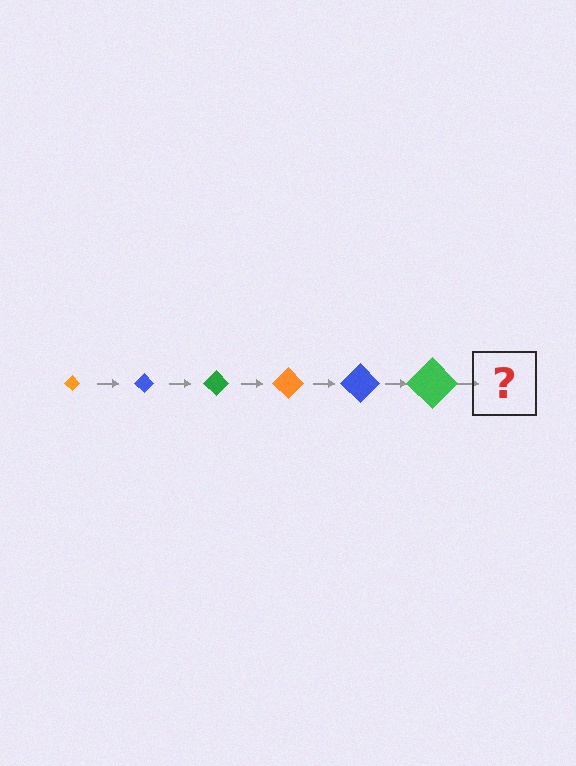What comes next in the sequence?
The next element should be an orange diamond, larger than the previous one.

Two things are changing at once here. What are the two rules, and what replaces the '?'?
The two rules are that the diamond grows larger each step and the color cycles through orange, blue, and green. The '?' should be an orange diamond, larger than the previous one.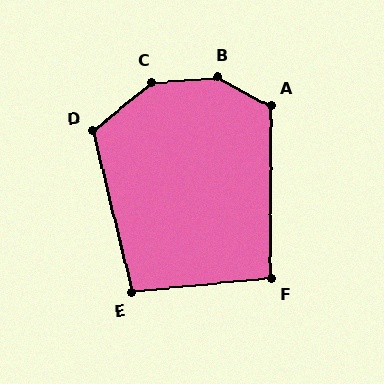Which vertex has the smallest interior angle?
F, at approximately 96 degrees.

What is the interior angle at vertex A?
Approximately 117 degrees (obtuse).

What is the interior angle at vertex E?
Approximately 98 degrees (obtuse).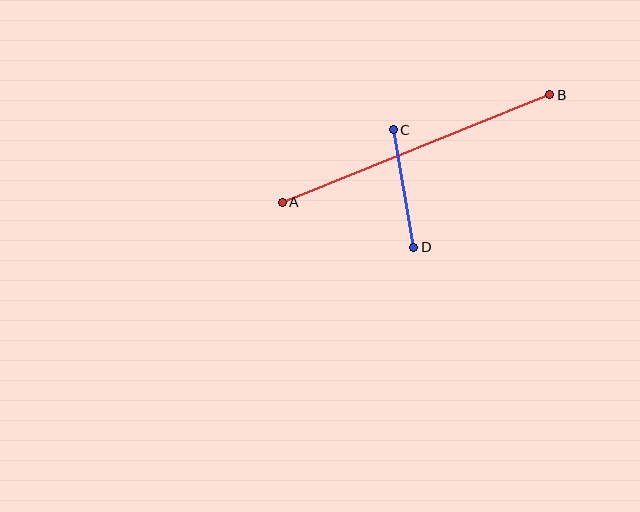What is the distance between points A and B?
The distance is approximately 288 pixels.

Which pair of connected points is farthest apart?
Points A and B are farthest apart.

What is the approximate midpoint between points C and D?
The midpoint is at approximately (403, 189) pixels.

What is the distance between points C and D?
The distance is approximately 119 pixels.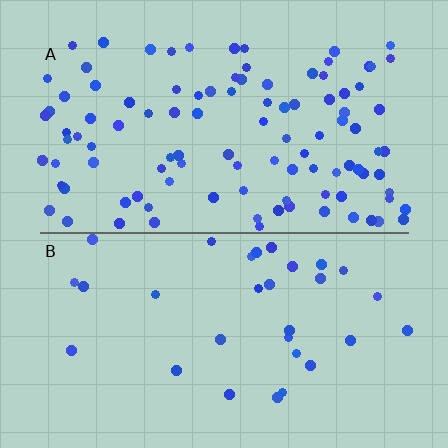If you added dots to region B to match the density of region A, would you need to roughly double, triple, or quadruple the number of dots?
Approximately triple.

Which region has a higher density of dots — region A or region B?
A (the top).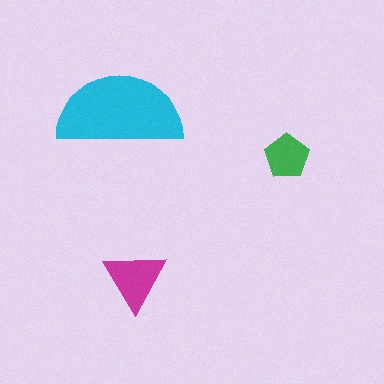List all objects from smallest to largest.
The green pentagon, the magenta triangle, the cyan semicircle.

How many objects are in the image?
There are 3 objects in the image.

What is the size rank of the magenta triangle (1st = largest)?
2nd.